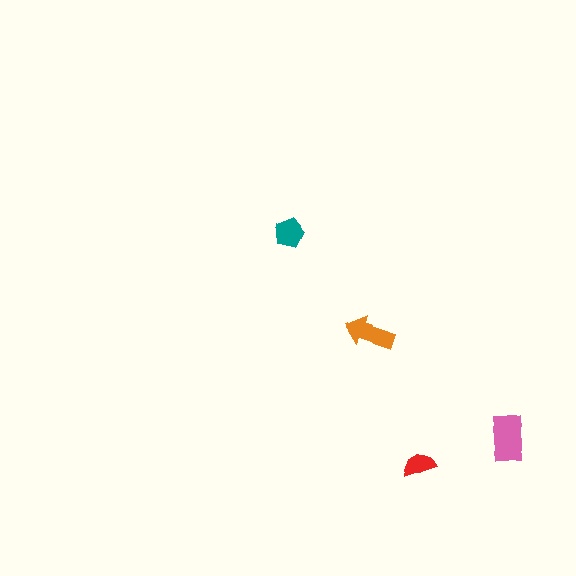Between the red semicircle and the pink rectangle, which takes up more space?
The pink rectangle.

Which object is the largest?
The pink rectangle.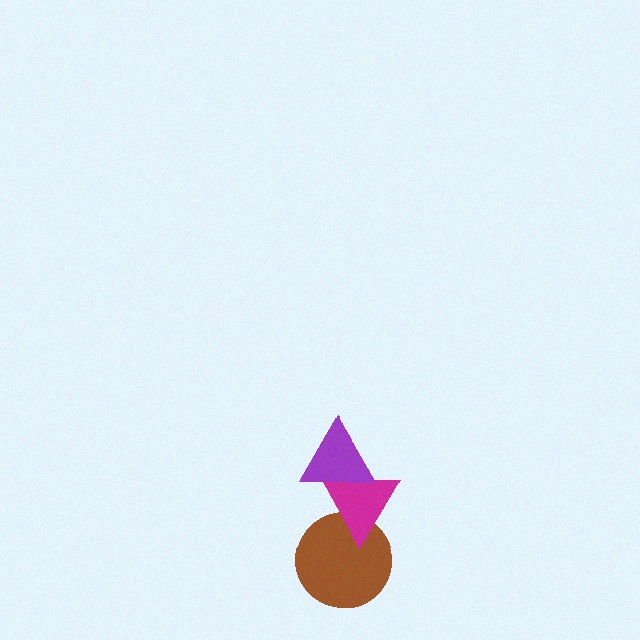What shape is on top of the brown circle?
The magenta triangle is on top of the brown circle.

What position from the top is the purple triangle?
The purple triangle is 1st from the top.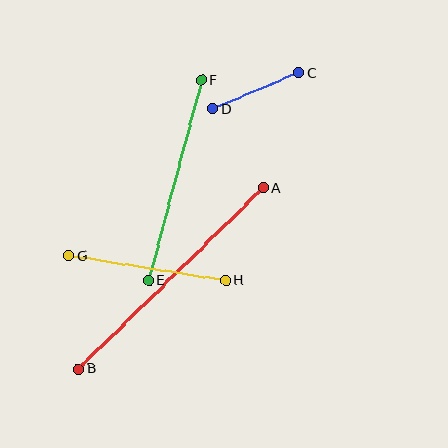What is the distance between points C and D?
The distance is approximately 94 pixels.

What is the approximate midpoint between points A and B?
The midpoint is at approximately (171, 279) pixels.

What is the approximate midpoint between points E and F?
The midpoint is at approximately (175, 180) pixels.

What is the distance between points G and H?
The distance is approximately 159 pixels.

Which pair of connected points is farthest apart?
Points A and B are farthest apart.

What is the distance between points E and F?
The distance is approximately 207 pixels.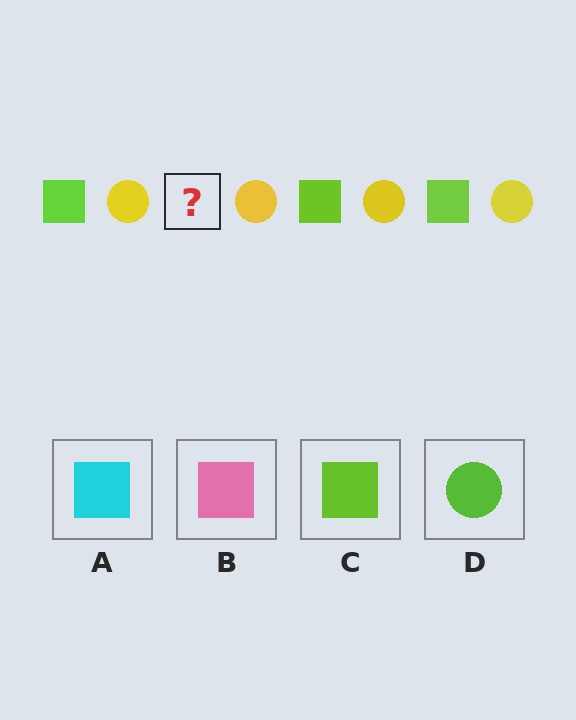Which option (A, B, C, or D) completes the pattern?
C.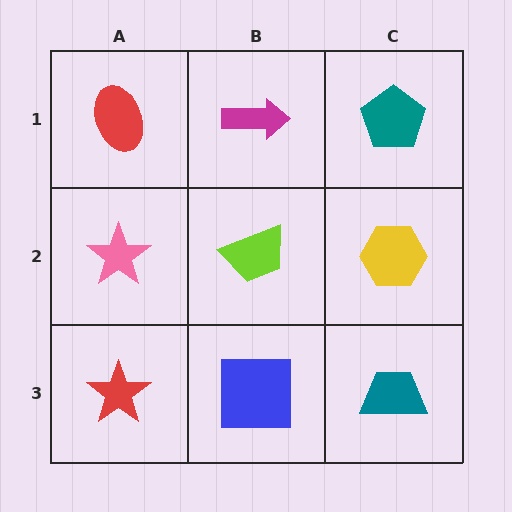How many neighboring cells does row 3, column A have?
2.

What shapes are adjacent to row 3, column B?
A lime trapezoid (row 2, column B), a red star (row 3, column A), a teal trapezoid (row 3, column C).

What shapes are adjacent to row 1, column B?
A lime trapezoid (row 2, column B), a red ellipse (row 1, column A), a teal pentagon (row 1, column C).